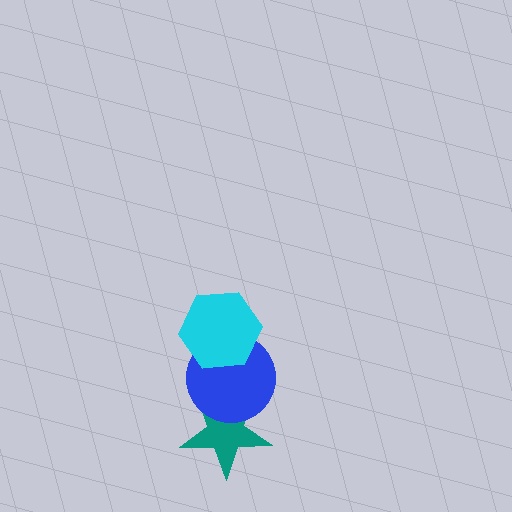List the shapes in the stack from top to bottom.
From top to bottom: the cyan hexagon, the blue circle, the teal star.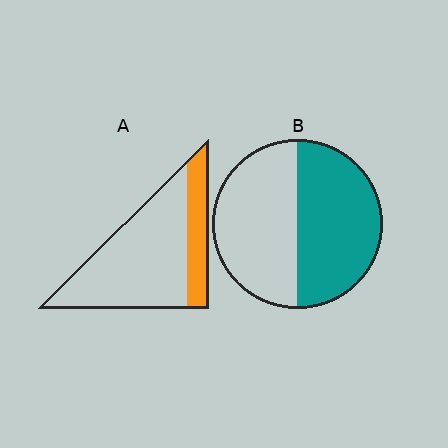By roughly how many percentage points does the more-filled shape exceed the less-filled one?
By roughly 25 percentage points (B over A).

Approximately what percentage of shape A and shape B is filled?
A is approximately 25% and B is approximately 50%.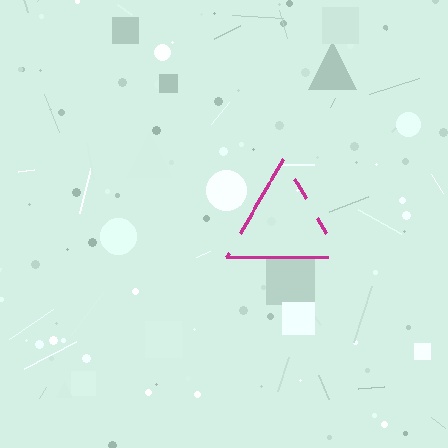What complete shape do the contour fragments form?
The contour fragments form a triangle.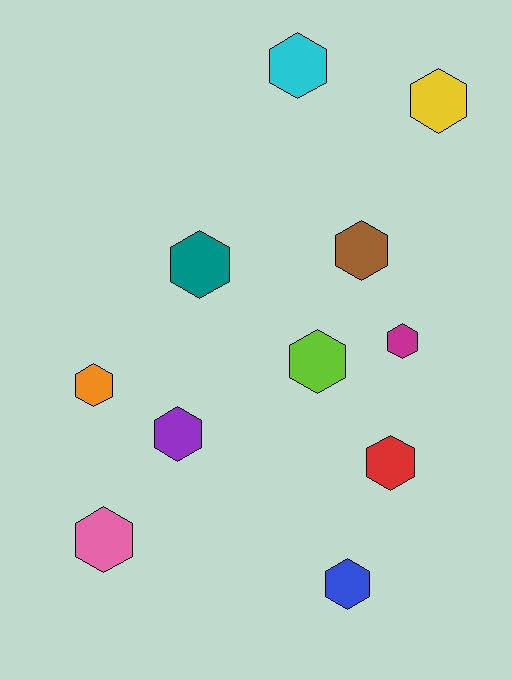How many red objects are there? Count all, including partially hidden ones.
There is 1 red object.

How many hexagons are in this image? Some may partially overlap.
There are 11 hexagons.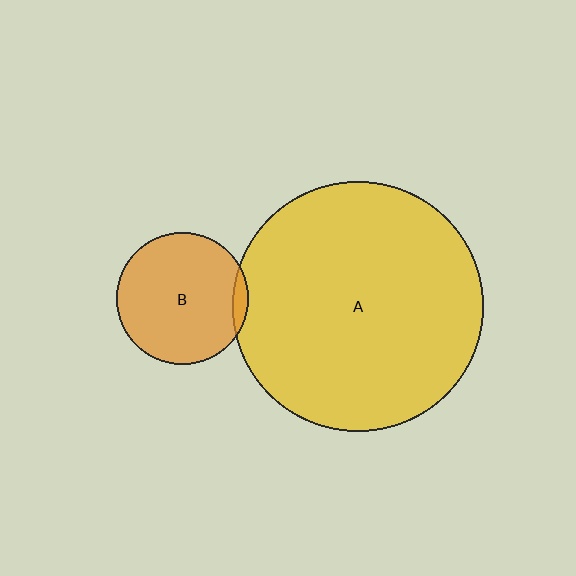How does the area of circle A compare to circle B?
Approximately 3.6 times.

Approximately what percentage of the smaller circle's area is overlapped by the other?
Approximately 5%.